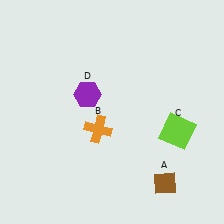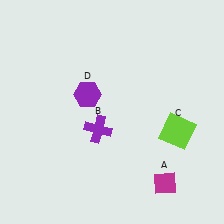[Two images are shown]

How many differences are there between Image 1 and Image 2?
There are 2 differences between the two images.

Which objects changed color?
A changed from brown to magenta. B changed from orange to purple.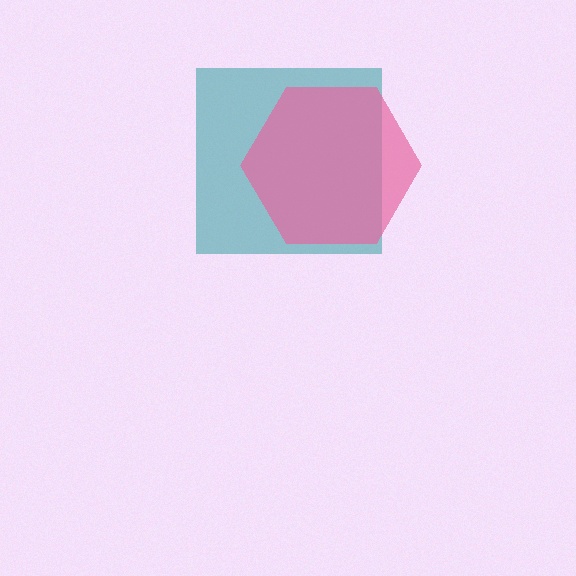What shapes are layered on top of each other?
The layered shapes are: a teal square, a pink hexagon.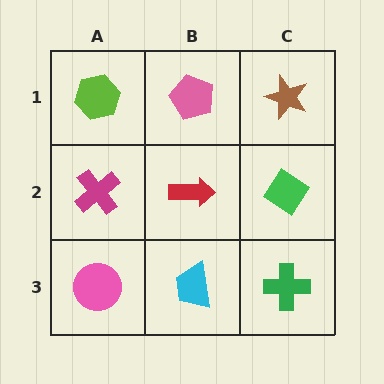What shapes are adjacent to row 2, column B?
A pink pentagon (row 1, column B), a cyan trapezoid (row 3, column B), a magenta cross (row 2, column A), a green diamond (row 2, column C).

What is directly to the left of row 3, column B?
A pink circle.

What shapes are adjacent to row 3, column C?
A green diamond (row 2, column C), a cyan trapezoid (row 3, column B).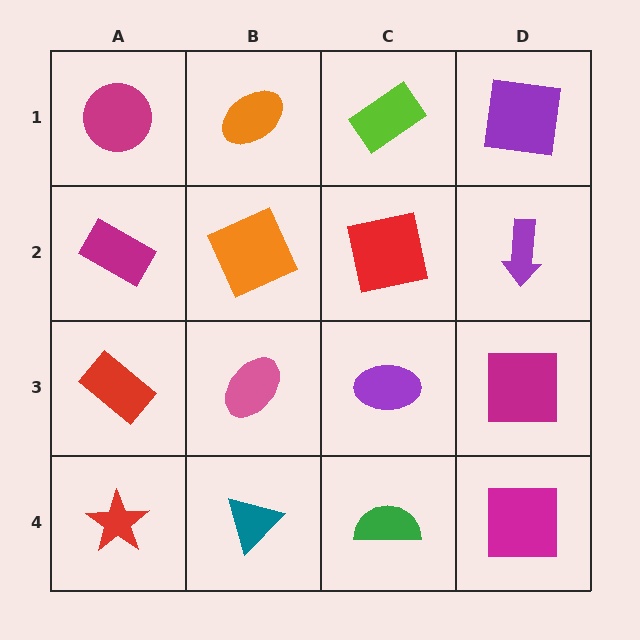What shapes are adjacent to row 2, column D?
A purple square (row 1, column D), a magenta square (row 3, column D), a red square (row 2, column C).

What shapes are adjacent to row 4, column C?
A purple ellipse (row 3, column C), a teal triangle (row 4, column B), a magenta square (row 4, column D).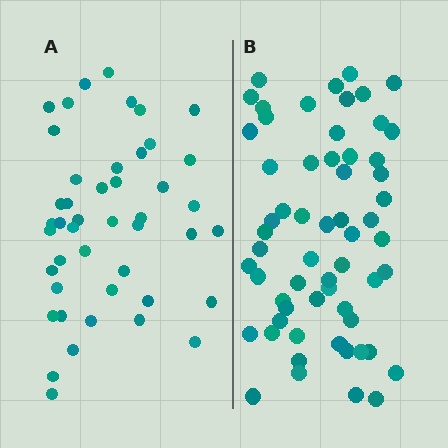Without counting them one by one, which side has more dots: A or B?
Region B (the right region) has more dots.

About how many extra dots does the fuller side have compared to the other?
Region B has approximately 15 more dots than region A.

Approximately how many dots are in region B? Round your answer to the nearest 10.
About 60 dots.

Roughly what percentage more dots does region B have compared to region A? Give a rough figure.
About 35% more.